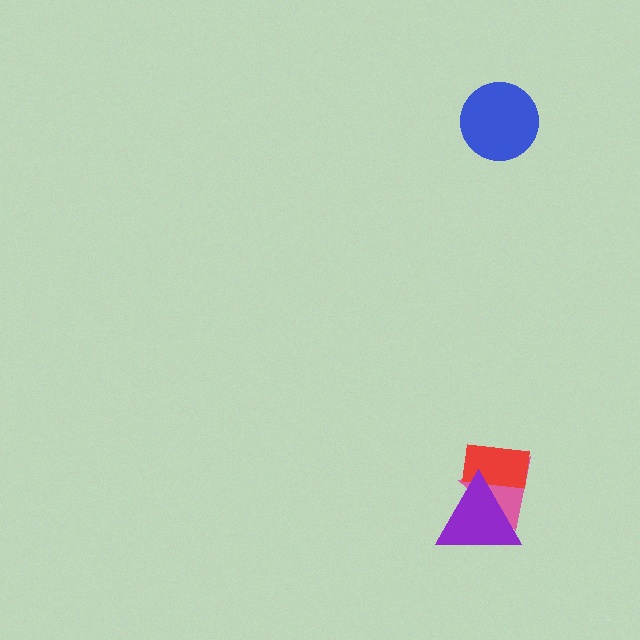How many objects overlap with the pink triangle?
2 objects overlap with the pink triangle.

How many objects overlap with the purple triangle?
2 objects overlap with the purple triangle.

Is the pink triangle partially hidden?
Yes, it is partially covered by another shape.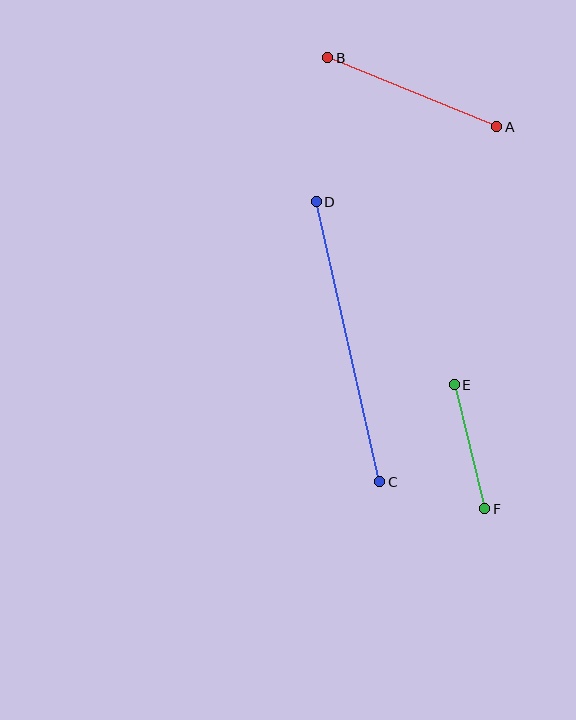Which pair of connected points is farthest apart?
Points C and D are farthest apart.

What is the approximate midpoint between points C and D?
The midpoint is at approximately (348, 342) pixels.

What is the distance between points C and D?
The distance is approximately 287 pixels.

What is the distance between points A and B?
The distance is approximately 182 pixels.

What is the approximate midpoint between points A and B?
The midpoint is at approximately (412, 92) pixels.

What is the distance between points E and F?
The distance is approximately 128 pixels.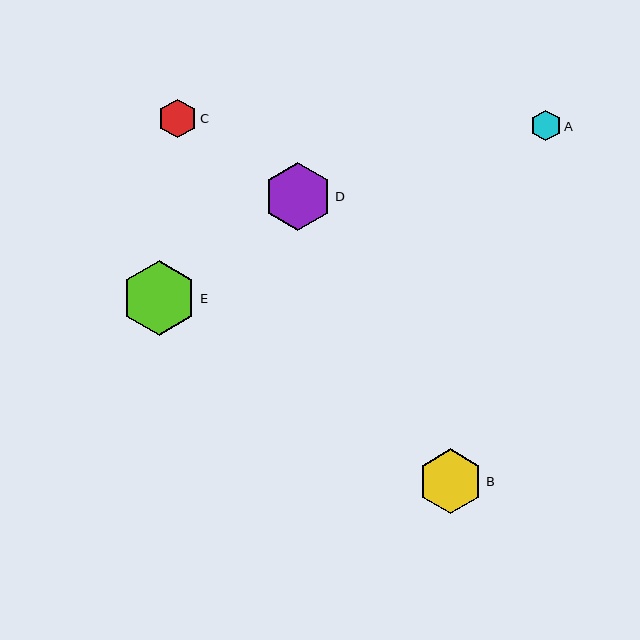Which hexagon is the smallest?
Hexagon A is the smallest with a size of approximately 30 pixels.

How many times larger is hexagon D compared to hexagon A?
Hexagon D is approximately 2.2 times the size of hexagon A.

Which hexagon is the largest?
Hexagon E is the largest with a size of approximately 75 pixels.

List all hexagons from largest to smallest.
From largest to smallest: E, D, B, C, A.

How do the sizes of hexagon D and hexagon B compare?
Hexagon D and hexagon B are approximately the same size.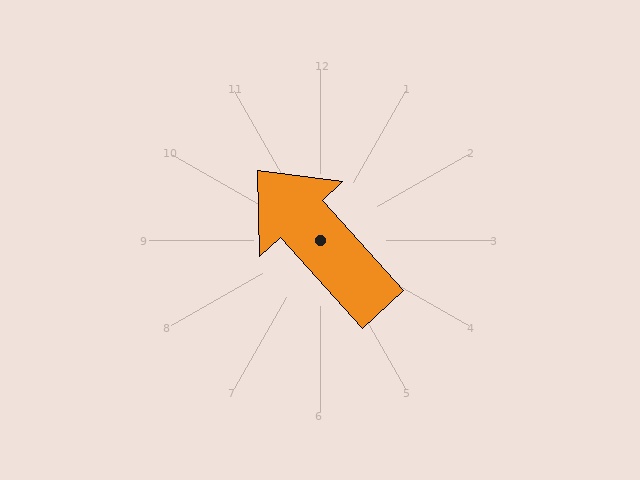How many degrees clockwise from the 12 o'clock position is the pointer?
Approximately 318 degrees.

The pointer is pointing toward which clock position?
Roughly 11 o'clock.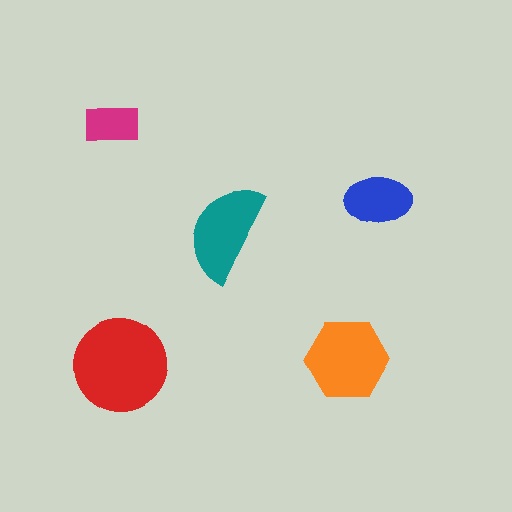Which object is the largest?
The red circle.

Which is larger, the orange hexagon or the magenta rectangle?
The orange hexagon.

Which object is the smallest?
The magenta rectangle.